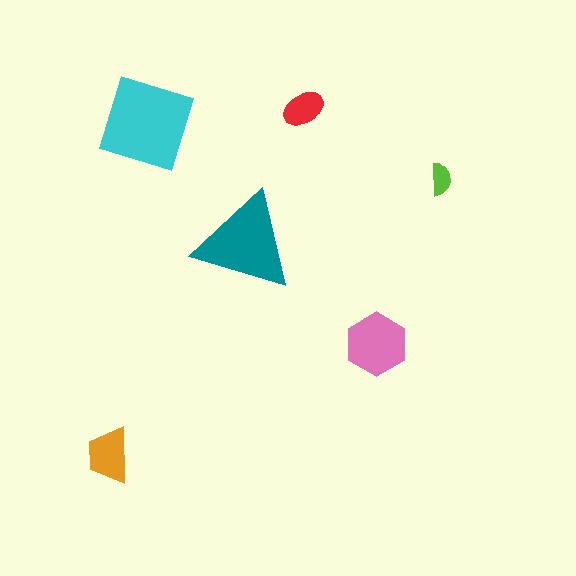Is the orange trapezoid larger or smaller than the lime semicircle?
Larger.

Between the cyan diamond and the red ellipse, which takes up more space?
The cyan diamond.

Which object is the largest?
The cyan diamond.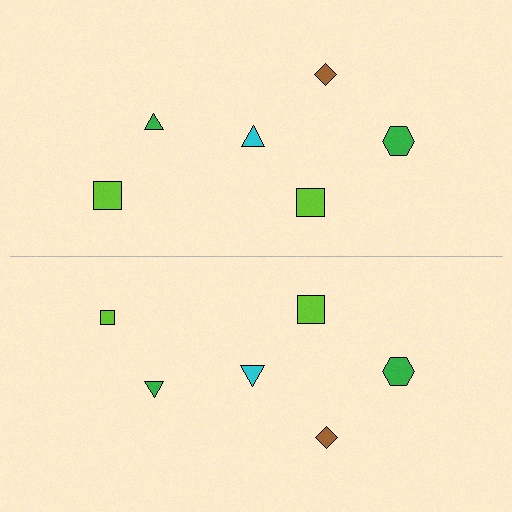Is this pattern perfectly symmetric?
No, the pattern is not perfectly symmetric. The lime square on the bottom side has a different size than its mirror counterpart.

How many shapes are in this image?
There are 12 shapes in this image.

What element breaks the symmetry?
The lime square on the bottom side has a different size than its mirror counterpart.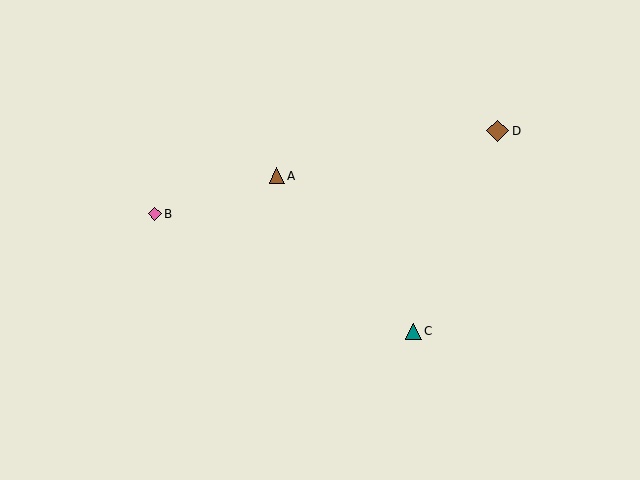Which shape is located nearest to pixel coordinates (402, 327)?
The teal triangle (labeled C) at (413, 331) is nearest to that location.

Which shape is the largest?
The brown diamond (labeled D) is the largest.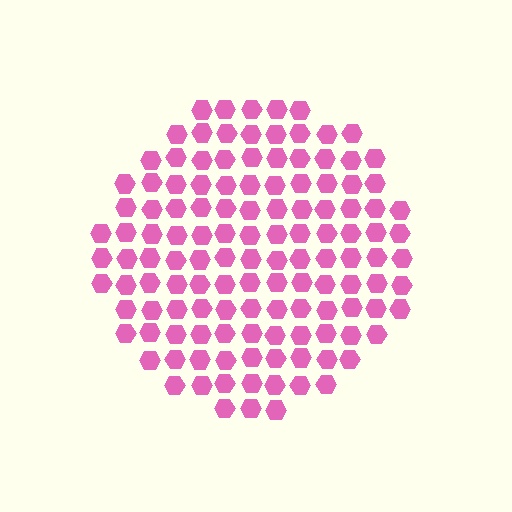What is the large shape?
The large shape is a circle.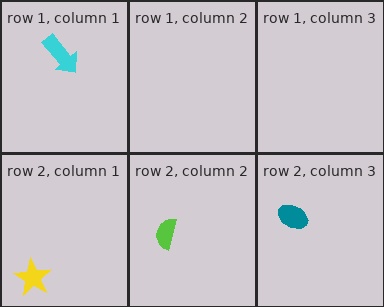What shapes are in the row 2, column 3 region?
The teal ellipse.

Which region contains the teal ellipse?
The row 2, column 3 region.